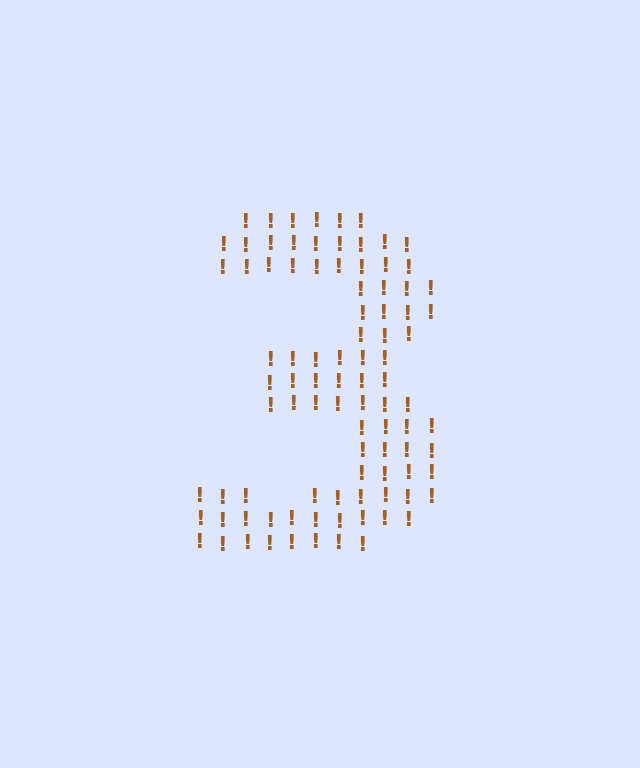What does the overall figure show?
The overall figure shows the digit 3.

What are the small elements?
The small elements are exclamation marks.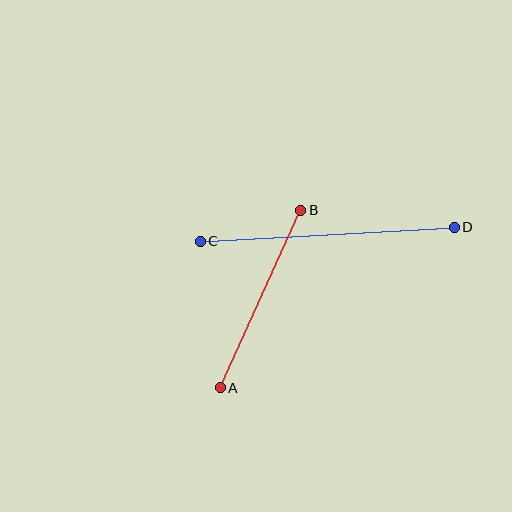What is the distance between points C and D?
The distance is approximately 254 pixels.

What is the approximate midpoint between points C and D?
The midpoint is at approximately (327, 234) pixels.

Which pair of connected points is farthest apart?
Points C and D are farthest apart.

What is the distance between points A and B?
The distance is approximately 195 pixels.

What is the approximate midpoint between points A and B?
The midpoint is at approximately (260, 299) pixels.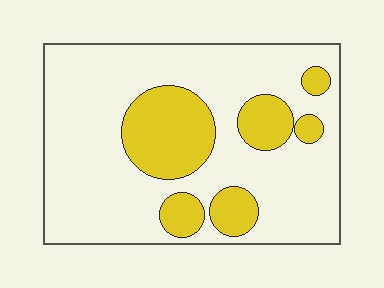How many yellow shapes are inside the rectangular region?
6.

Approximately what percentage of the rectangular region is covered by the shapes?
Approximately 25%.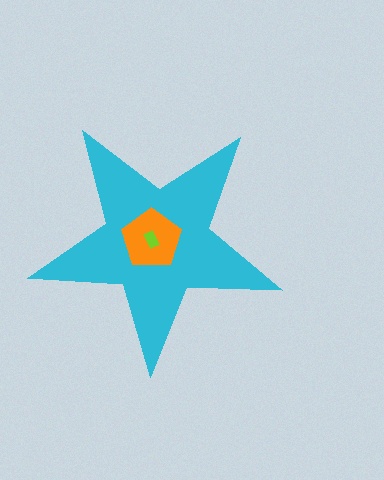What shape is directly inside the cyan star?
The orange pentagon.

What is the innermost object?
The lime rectangle.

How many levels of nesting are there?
3.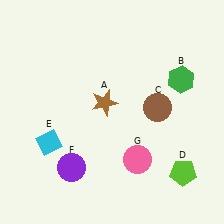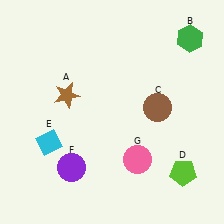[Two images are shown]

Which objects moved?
The objects that moved are: the brown star (A), the green hexagon (B).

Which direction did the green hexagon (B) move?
The green hexagon (B) moved up.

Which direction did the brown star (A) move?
The brown star (A) moved left.